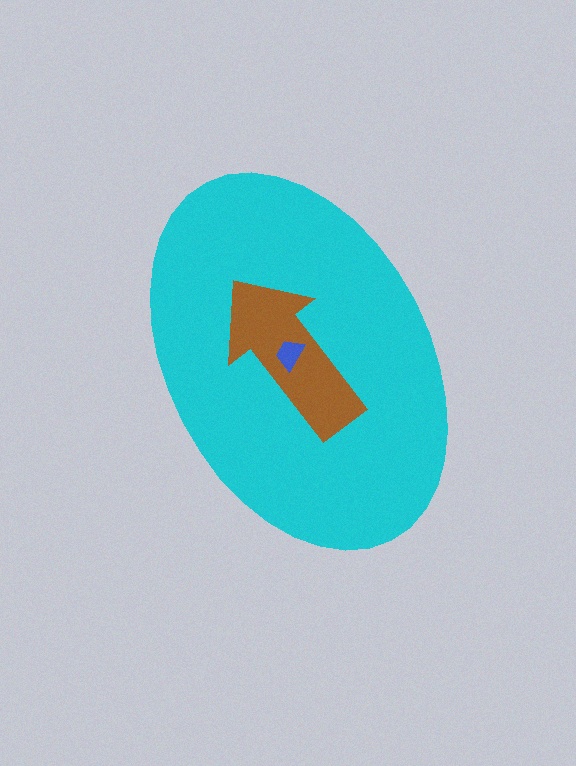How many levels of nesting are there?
3.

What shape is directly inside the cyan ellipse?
The brown arrow.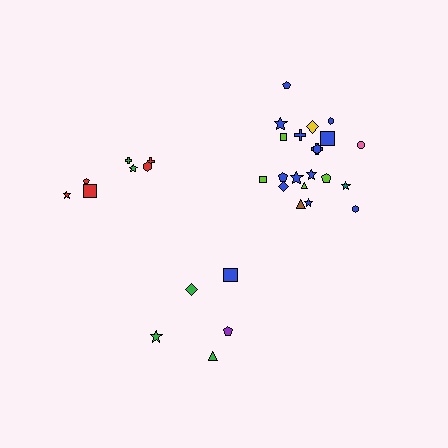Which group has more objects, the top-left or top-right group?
The top-right group.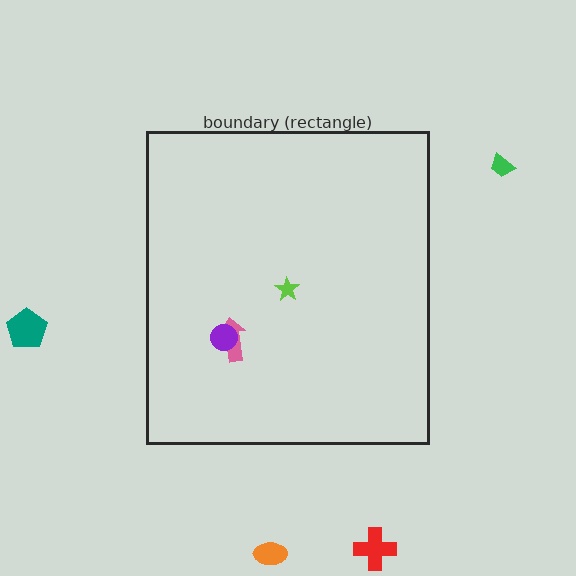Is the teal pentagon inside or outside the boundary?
Outside.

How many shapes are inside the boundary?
3 inside, 4 outside.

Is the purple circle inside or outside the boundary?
Inside.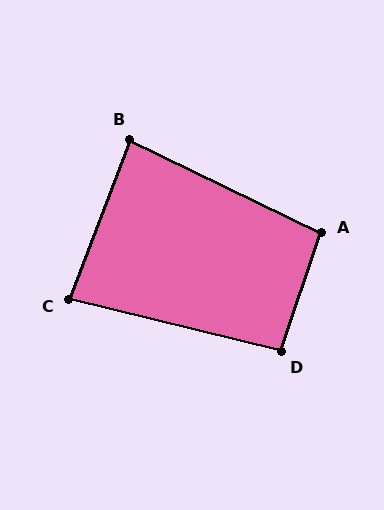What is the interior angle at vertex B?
Approximately 85 degrees (approximately right).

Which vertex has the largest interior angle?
A, at approximately 97 degrees.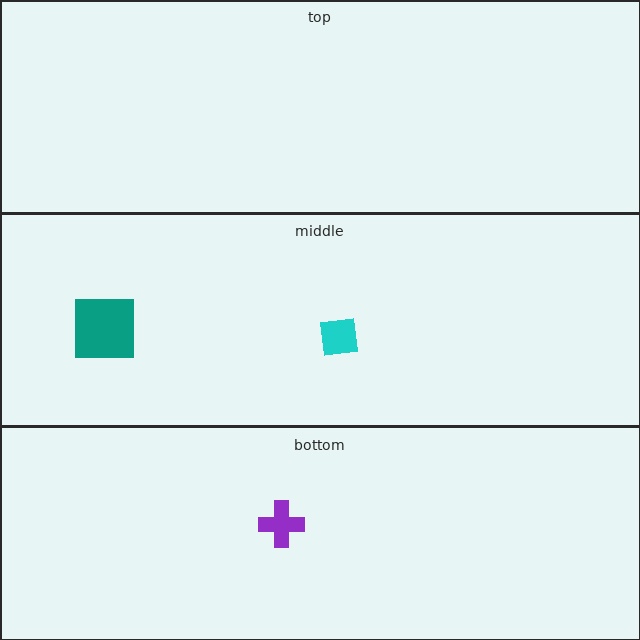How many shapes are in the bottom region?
1.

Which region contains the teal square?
The middle region.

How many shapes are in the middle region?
2.